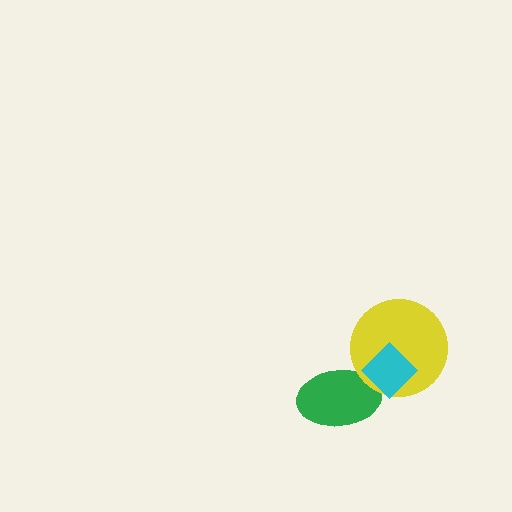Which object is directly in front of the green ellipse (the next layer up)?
The yellow circle is directly in front of the green ellipse.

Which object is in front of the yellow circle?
The cyan diamond is in front of the yellow circle.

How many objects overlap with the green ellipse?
2 objects overlap with the green ellipse.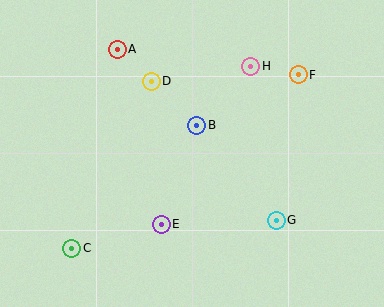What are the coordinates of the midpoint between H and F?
The midpoint between H and F is at (274, 70).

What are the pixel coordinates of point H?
Point H is at (251, 66).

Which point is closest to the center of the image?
Point B at (197, 125) is closest to the center.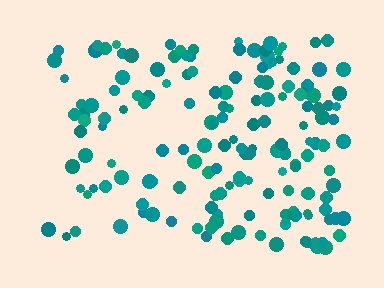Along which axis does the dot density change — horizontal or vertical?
Horizontal.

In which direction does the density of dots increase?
From left to right, with the right side densest.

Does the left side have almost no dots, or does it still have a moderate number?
Still a moderate number, just noticeably fewer than the right.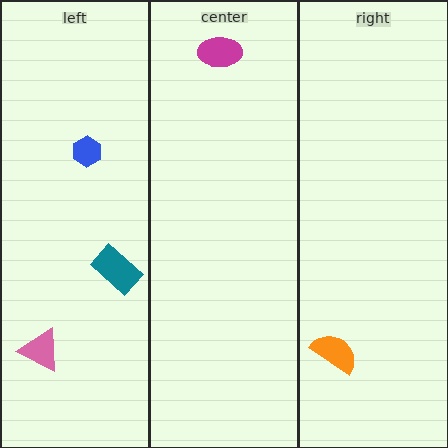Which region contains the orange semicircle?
The right region.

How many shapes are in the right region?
1.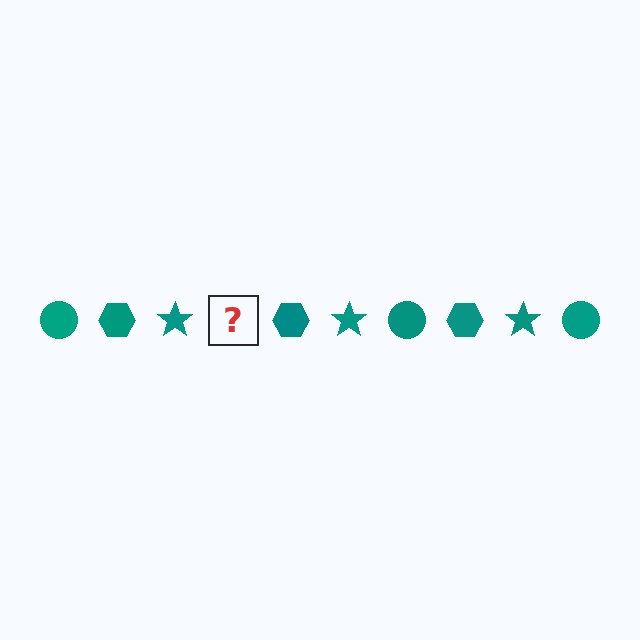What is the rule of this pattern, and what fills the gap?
The rule is that the pattern cycles through circle, hexagon, star shapes in teal. The gap should be filled with a teal circle.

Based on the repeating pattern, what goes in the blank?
The blank should be a teal circle.